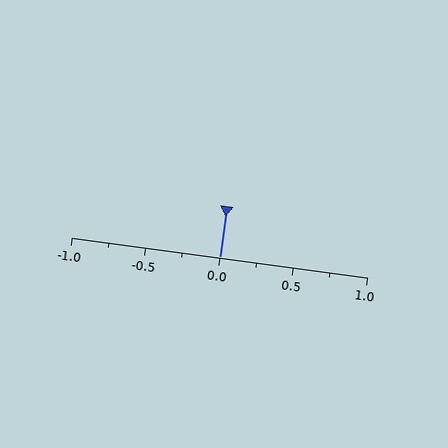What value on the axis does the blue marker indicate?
The marker indicates approximately 0.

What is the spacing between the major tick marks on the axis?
The major ticks are spaced 0.5 apart.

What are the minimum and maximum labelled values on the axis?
The axis runs from -1.0 to 1.0.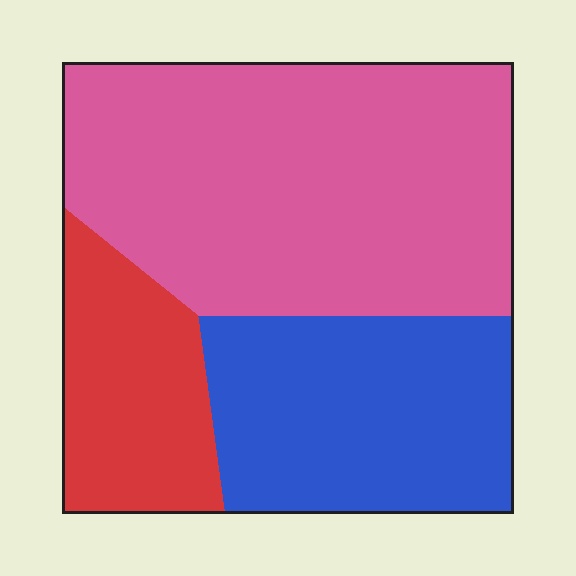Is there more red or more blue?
Blue.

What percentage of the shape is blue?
Blue covers about 30% of the shape.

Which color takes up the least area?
Red, at roughly 20%.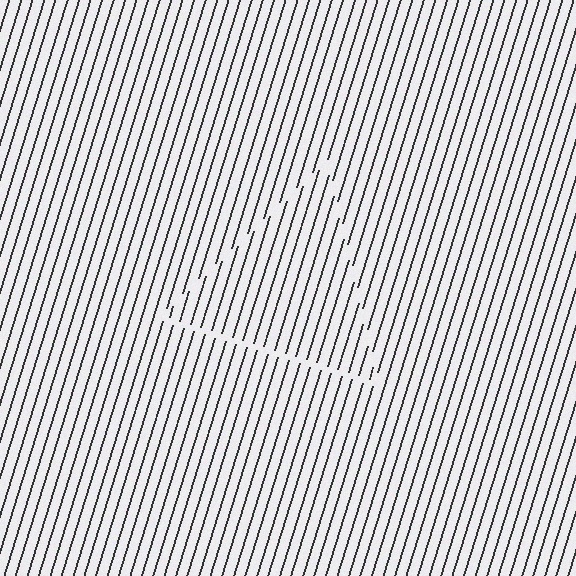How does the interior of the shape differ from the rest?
The interior of the shape contains the same grating, shifted by half a period — the contour is defined by the phase discontinuity where line-ends from the inner and outer gratings abut.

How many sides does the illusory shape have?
3 sides — the line-ends trace a triangle.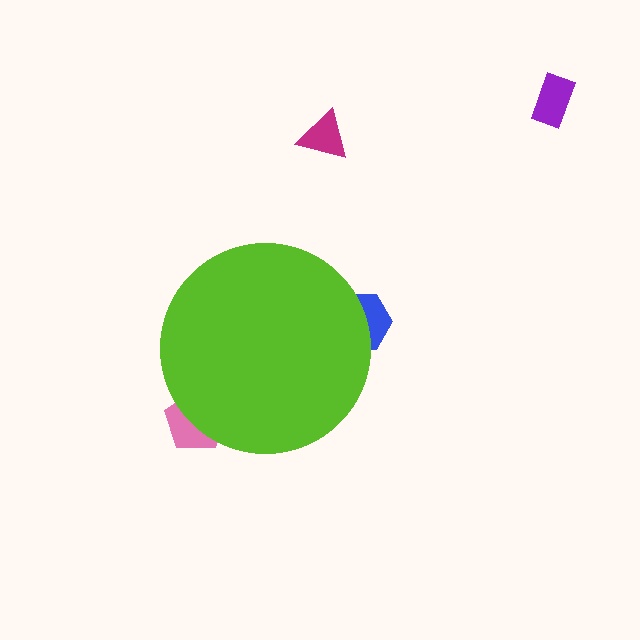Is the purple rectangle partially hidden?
No, the purple rectangle is fully visible.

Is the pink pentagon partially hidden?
Yes, the pink pentagon is partially hidden behind the lime circle.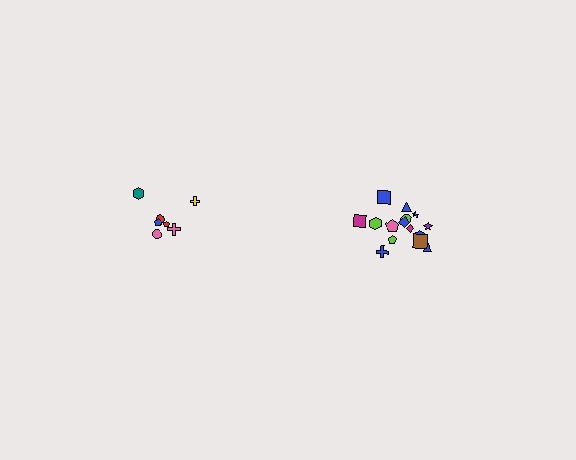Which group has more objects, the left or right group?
The right group.